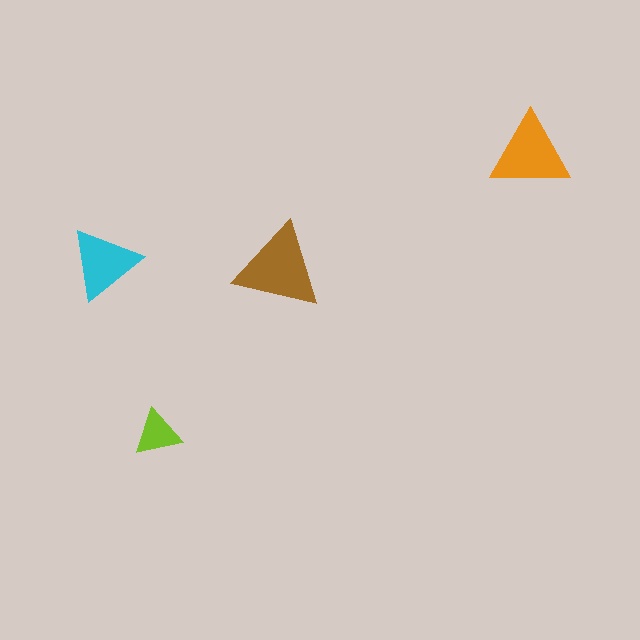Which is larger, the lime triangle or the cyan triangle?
The cyan one.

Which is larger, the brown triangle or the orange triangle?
The brown one.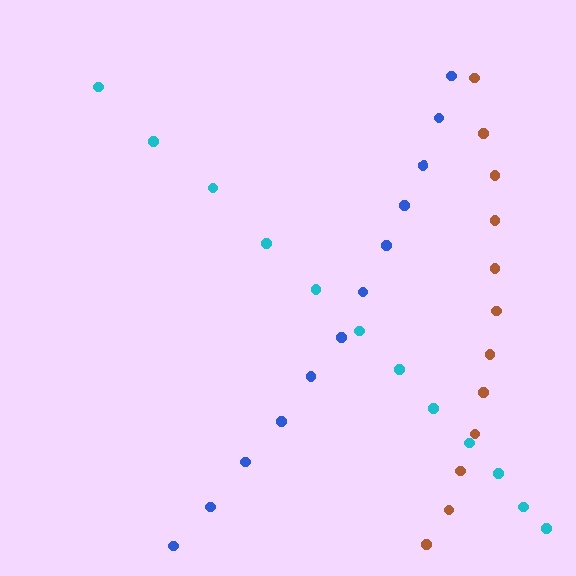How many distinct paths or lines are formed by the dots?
There are 3 distinct paths.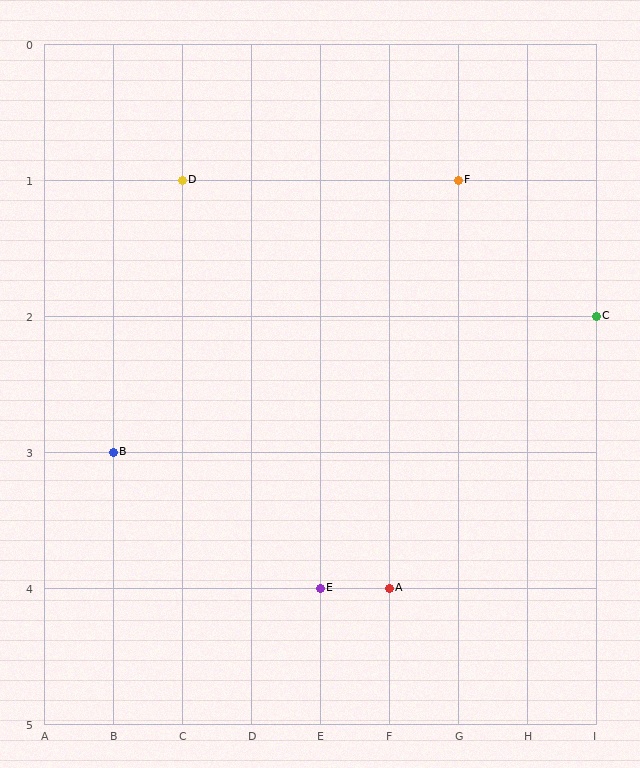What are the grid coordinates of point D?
Point D is at grid coordinates (C, 1).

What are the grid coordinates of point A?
Point A is at grid coordinates (F, 4).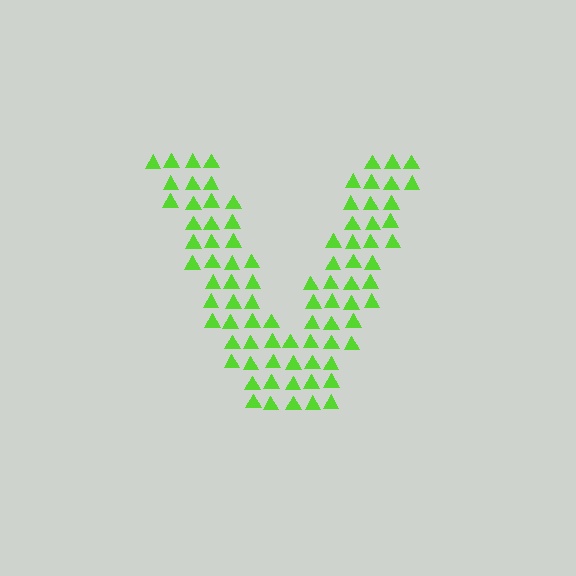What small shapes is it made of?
It is made of small triangles.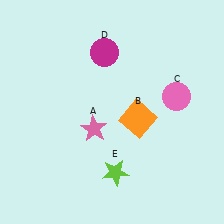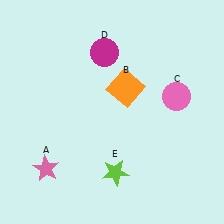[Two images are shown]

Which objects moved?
The objects that moved are: the pink star (A), the orange square (B).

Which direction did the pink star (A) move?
The pink star (A) moved left.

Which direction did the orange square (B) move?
The orange square (B) moved up.